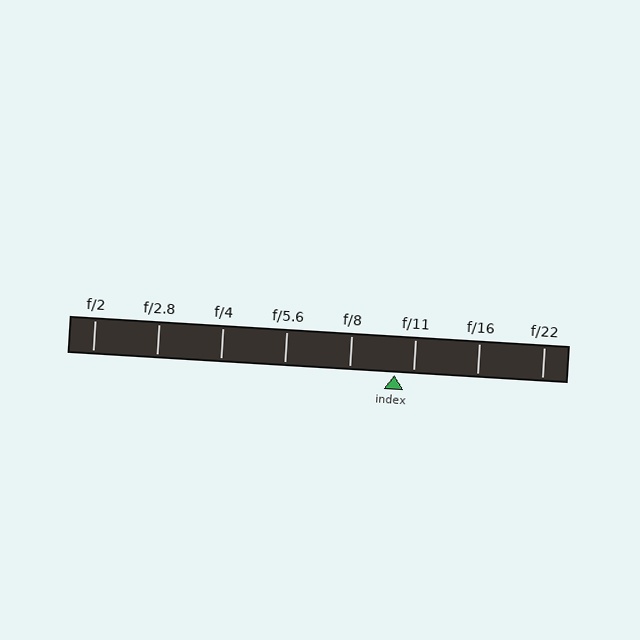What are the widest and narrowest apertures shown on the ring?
The widest aperture shown is f/2 and the narrowest is f/22.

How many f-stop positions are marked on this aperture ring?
There are 8 f-stop positions marked.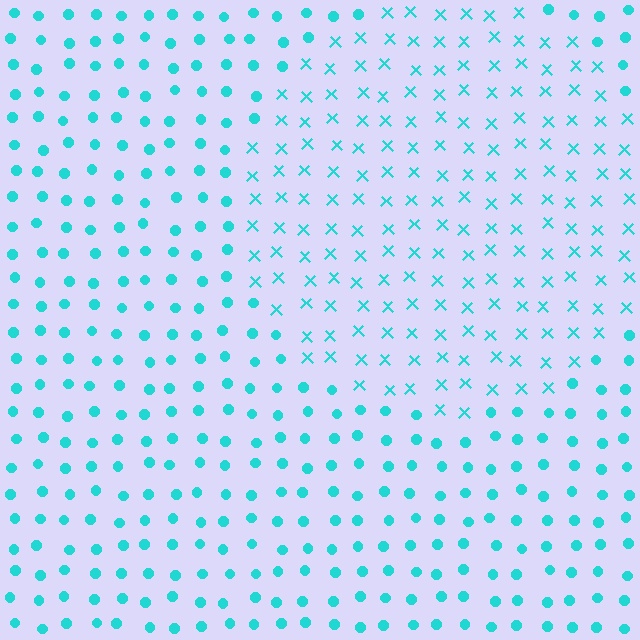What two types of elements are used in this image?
The image uses X marks inside the circle region and circles outside it.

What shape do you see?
I see a circle.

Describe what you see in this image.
The image is filled with small cyan elements arranged in a uniform grid. A circle-shaped region contains X marks, while the surrounding area contains circles. The boundary is defined purely by the change in element shape.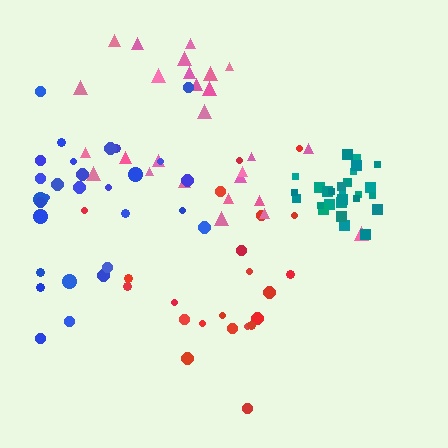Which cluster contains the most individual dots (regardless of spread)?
Blue (29).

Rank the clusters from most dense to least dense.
teal, blue, pink, red.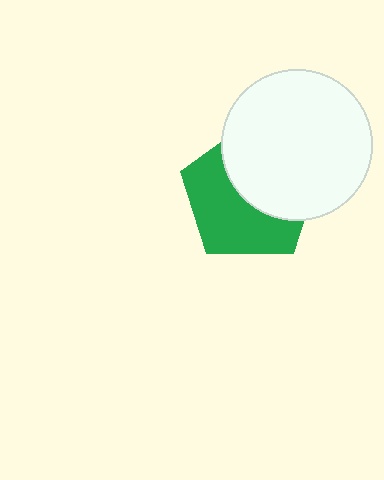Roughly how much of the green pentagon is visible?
About half of it is visible (roughly 52%).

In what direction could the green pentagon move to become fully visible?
The green pentagon could move toward the lower-left. That would shift it out from behind the white circle entirely.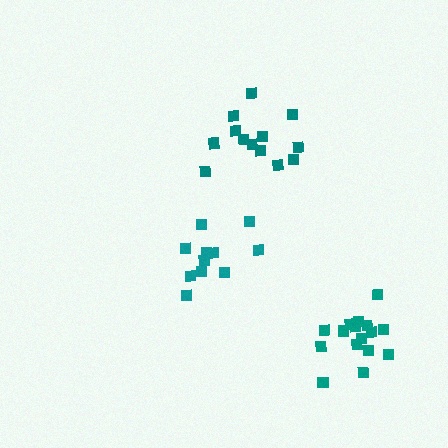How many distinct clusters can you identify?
There are 3 distinct clusters.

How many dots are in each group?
Group 1: 13 dots, Group 2: 11 dots, Group 3: 16 dots (40 total).